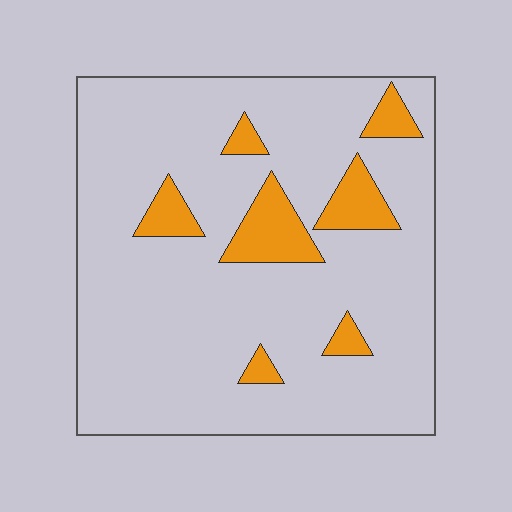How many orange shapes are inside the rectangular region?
7.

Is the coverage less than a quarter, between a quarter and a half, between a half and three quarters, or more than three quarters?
Less than a quarter.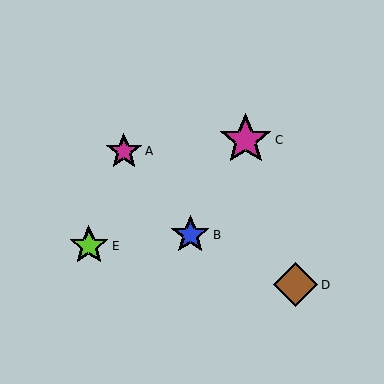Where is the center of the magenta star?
The center of the magenta star is at (124, 151).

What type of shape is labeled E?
Shape E is a lime star.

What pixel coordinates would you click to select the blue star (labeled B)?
Click at (190, 235) to select the blue star B.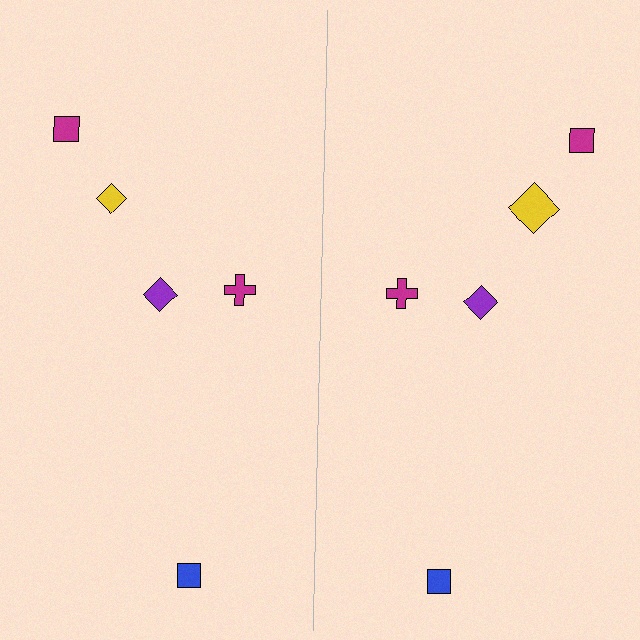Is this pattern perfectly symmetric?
No, the pattern is not perfectly symmetric. The yellow diamond on the right side has a different size than its mirror counterpart.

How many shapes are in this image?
There are 10 shapes in this image.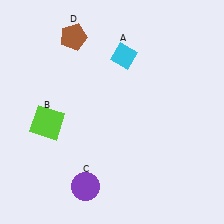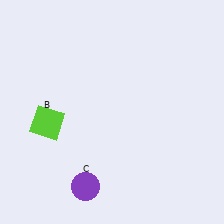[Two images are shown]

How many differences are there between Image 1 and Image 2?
There are 2 differences between the two images.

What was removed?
The cyan diamond (A), the brown pentagon (D) were removed in Image 2.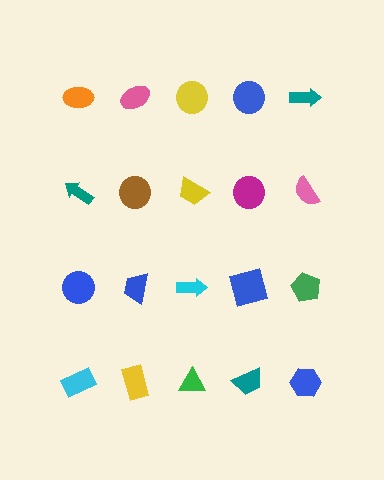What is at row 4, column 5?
A blue hexagon.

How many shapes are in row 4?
5 shapes.